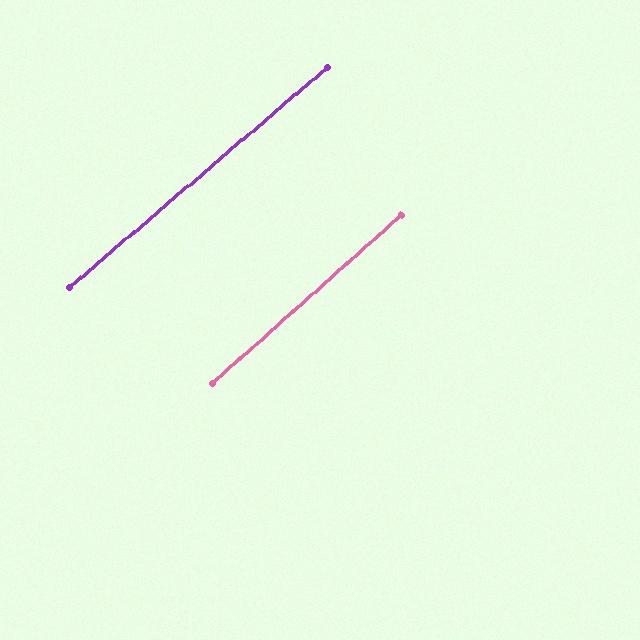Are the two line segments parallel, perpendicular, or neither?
Parallel — their directions differ by only 1.3°.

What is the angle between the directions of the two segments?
Approximately 1 degree.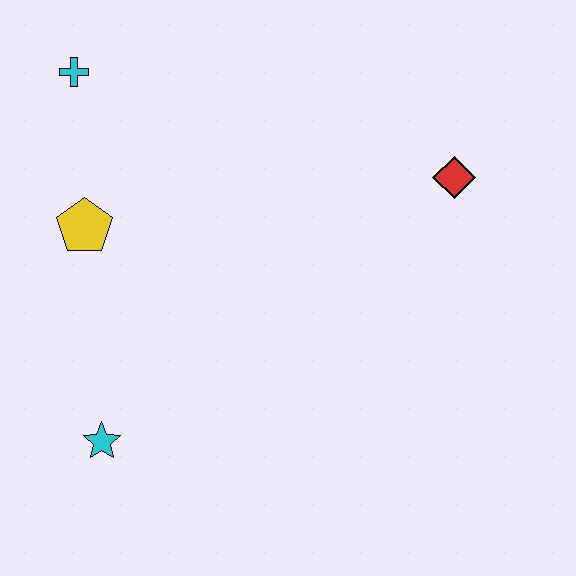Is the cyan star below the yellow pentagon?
Yes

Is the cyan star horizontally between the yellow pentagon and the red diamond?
Yes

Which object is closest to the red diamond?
The yellow pentagon is closest to the red diamond.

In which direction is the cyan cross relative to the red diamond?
The cyan cross is to the left of the red diamond.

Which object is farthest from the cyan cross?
The red diamond is farthest from the cyan cross.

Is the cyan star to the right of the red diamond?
No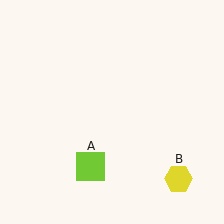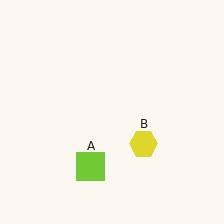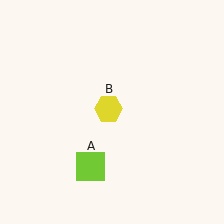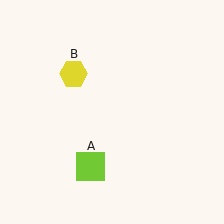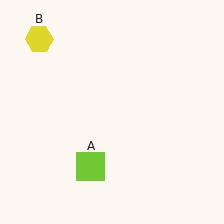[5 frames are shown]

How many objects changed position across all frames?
1 object changed position: yellow hexagon (object B).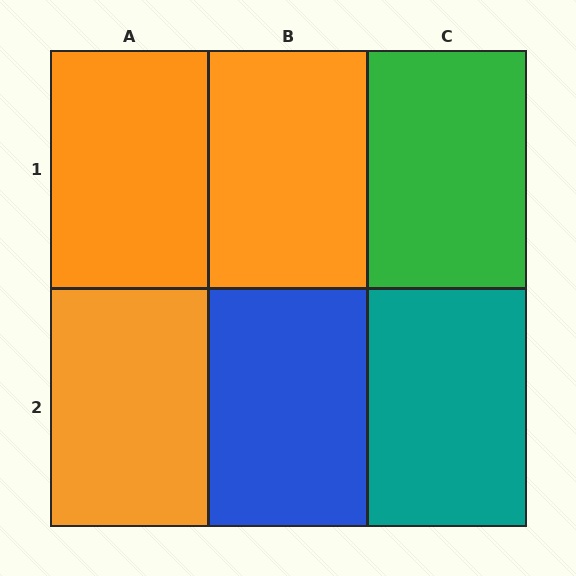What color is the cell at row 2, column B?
Blue.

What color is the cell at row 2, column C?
Teal.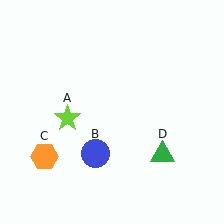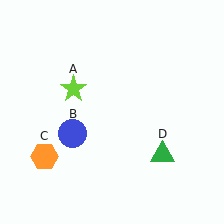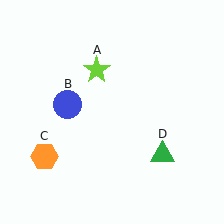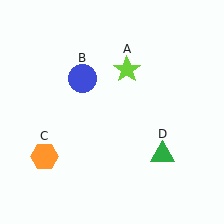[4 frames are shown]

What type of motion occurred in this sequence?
The lime star (object A), blue circle (object B) rotated clockwise around the center of the scene.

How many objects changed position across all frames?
2 objects changed position: lime star (object A), blue circle (object B).